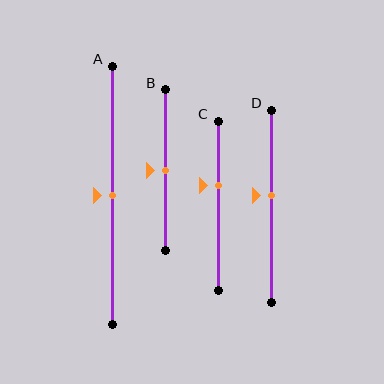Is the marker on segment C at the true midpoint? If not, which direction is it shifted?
No, the marker on segment C is shifted upward by about 12% of the segment length.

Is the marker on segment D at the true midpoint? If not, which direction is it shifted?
No, the marker on segment D is shifted upward by about 5% of the segment length.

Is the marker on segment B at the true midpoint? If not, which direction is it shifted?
Yes, the marker on segment B is at the true midpoint.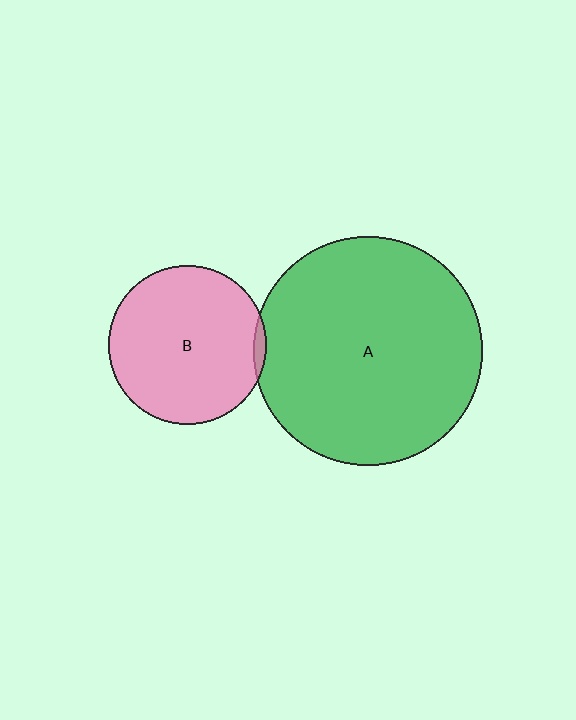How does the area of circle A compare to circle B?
Approximately 2.1 times.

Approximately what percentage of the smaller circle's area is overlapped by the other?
Approximately 5%.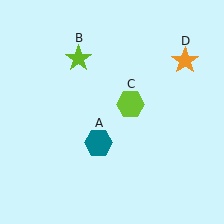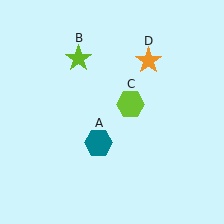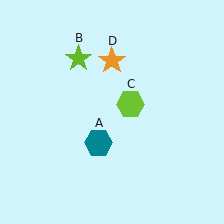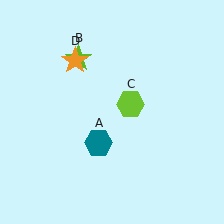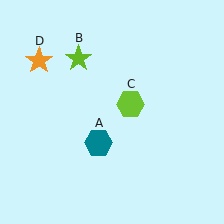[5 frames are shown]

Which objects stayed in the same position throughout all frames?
Teal hexagon (object A) and lime star (object B) and lime hexagon (object C) remained stationary.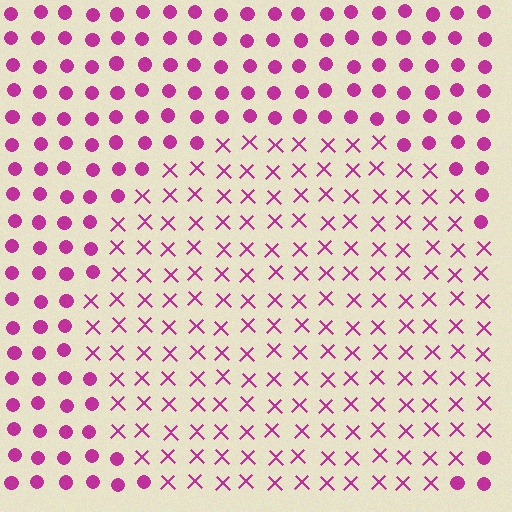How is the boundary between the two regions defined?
The boundary is defined by a change in element shape: X marks inside vs. circles outside. All elements share the same color and spacing.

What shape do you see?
I see a circle.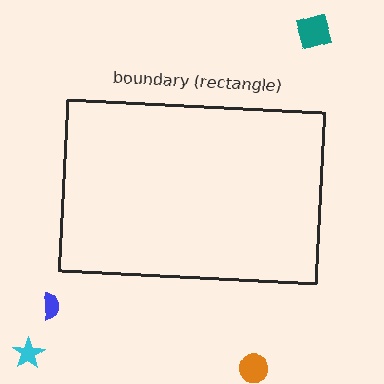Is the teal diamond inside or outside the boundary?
Outside.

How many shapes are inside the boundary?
0 inside, 4 outside.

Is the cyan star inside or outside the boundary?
Outside.